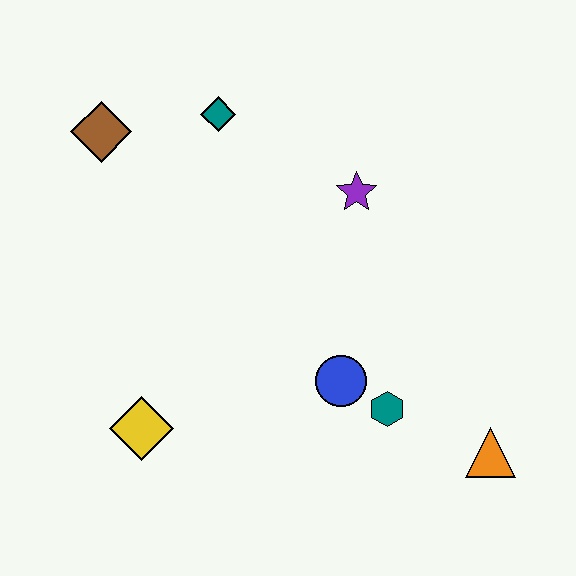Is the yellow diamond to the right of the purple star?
No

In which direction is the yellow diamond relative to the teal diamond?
The yellow diamond is below the teal diamond.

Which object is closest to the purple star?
The teal diamond is closest to the purple star.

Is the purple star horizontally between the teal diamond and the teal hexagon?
Yes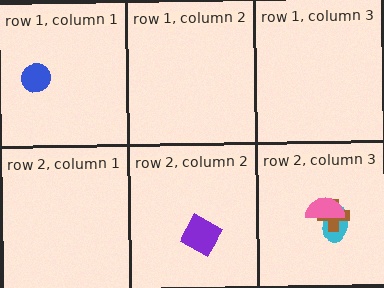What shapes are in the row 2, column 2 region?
The purple diamond.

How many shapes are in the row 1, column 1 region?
1.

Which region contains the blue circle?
The row 1, column 1 region.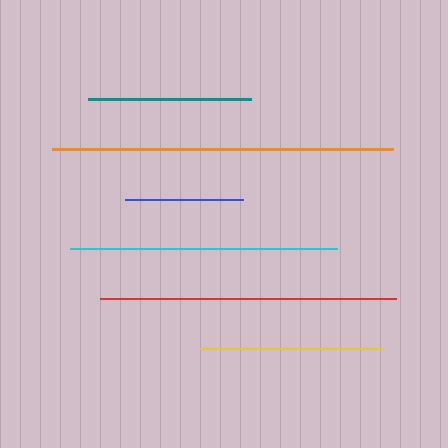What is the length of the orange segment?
The orange segment is approximately 341 pixels long.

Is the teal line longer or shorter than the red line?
The red line is longer than the teal line.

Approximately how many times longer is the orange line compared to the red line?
The orange line is approximately 1.2 times the length of the red line.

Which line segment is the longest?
The orange line is the longest at approximately 341 pixels.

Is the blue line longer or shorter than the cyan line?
The cyan line is longer than the blue line.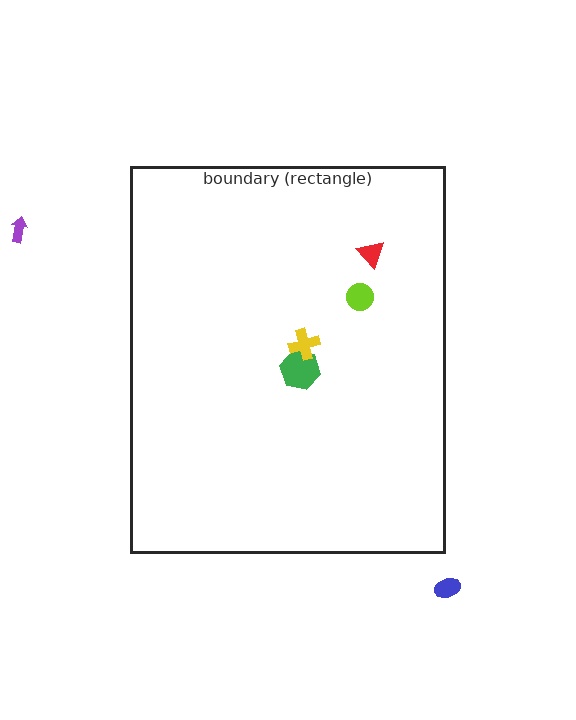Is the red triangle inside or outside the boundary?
Inside.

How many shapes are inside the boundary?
4 inside, 2 outside.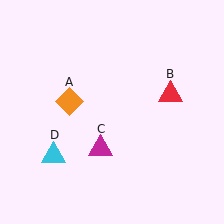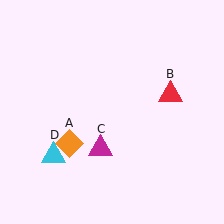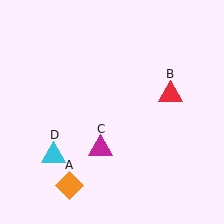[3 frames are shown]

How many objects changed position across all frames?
1 object changed position: orange diamond (object A).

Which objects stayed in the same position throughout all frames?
Red triangle (object B) and magenta triangle (object C) and cyan triangle (object D) remained stationary.